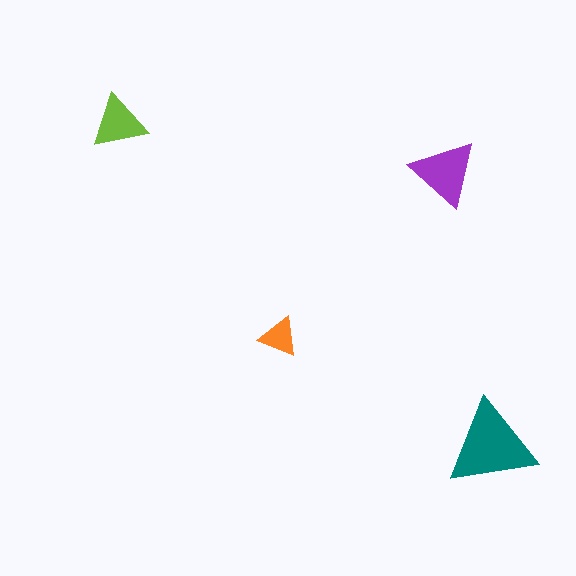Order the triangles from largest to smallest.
the teal one, the purple one, the lime one, the orange one.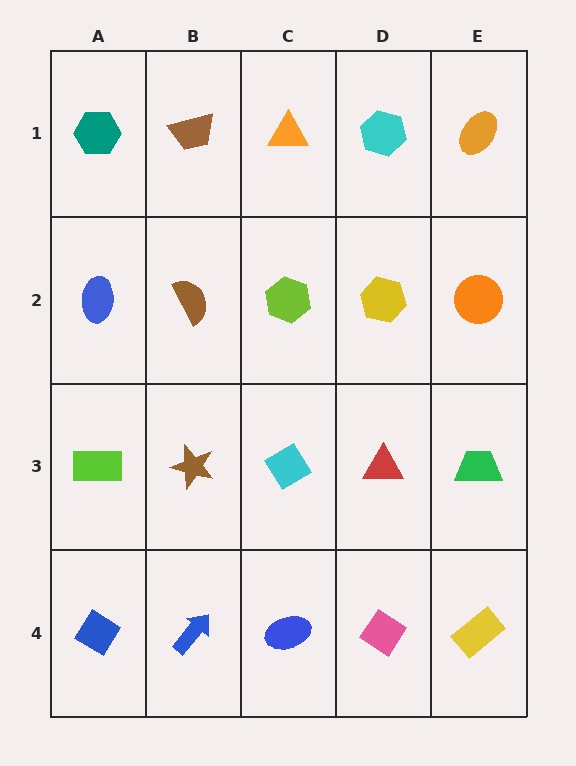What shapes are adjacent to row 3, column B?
A brown semicircle (row 2, column B), a blue arrow (row 4, column B), a lime rectangle (row 3, column A), a cyan diamond (row 3, column C).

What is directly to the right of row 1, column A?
A brown trapezoid.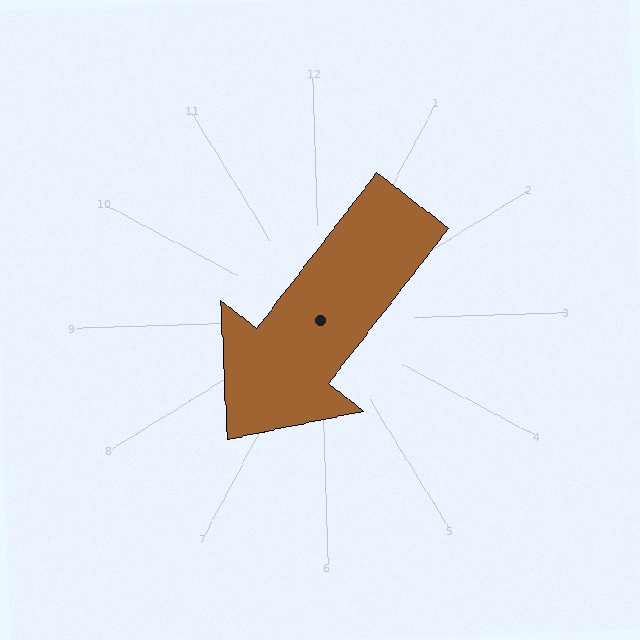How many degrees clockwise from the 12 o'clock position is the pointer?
Approximately 220 degrees.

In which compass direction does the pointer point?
Southwest.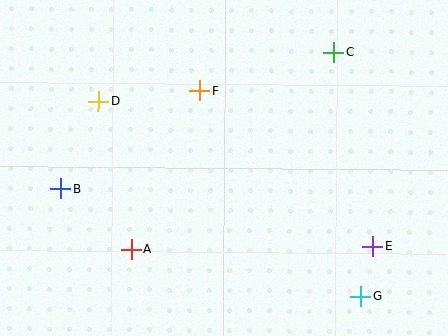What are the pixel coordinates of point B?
Point B is at (60, 188).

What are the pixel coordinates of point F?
Point F is at (199, 90).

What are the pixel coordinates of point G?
Point G is at (361, 296).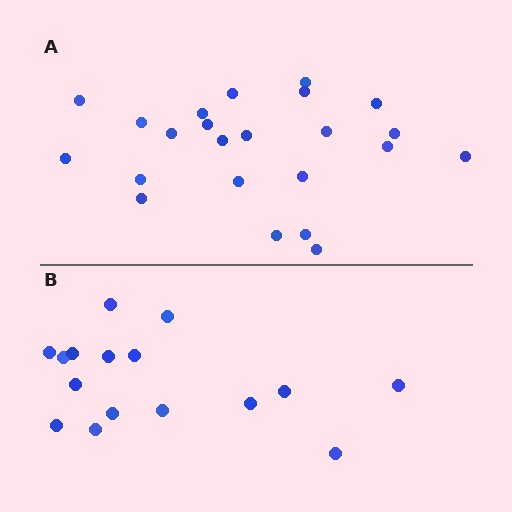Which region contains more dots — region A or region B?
Region A (the top region) has more dots.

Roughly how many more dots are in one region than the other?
Region A has roughly 8 or so more dots than region B.